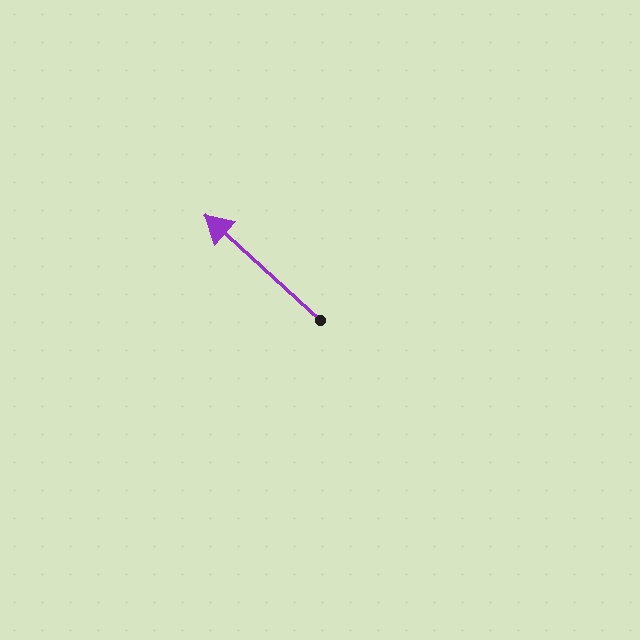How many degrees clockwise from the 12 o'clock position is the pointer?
Approximately 312 degrees.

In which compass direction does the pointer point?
Northwest.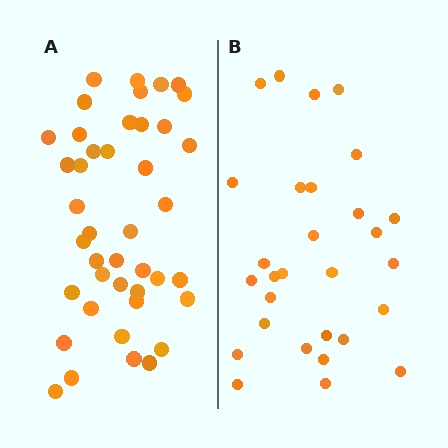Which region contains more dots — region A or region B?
Region A (the left region) has more dots.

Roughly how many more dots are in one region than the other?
Region A has approximately 15 more dots than region B.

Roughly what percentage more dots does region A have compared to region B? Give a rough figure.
About 45% more.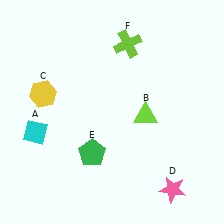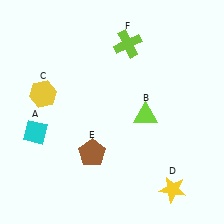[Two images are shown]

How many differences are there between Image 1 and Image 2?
There are 2 differences between the two images.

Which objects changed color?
D changed from pink to yellow. E changed from green to brown.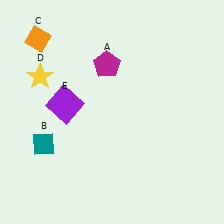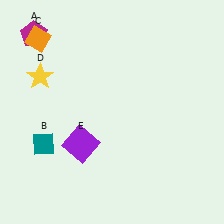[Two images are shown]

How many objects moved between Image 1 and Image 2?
2 objects moved between the two images.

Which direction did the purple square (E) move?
The purple square (E) moved down.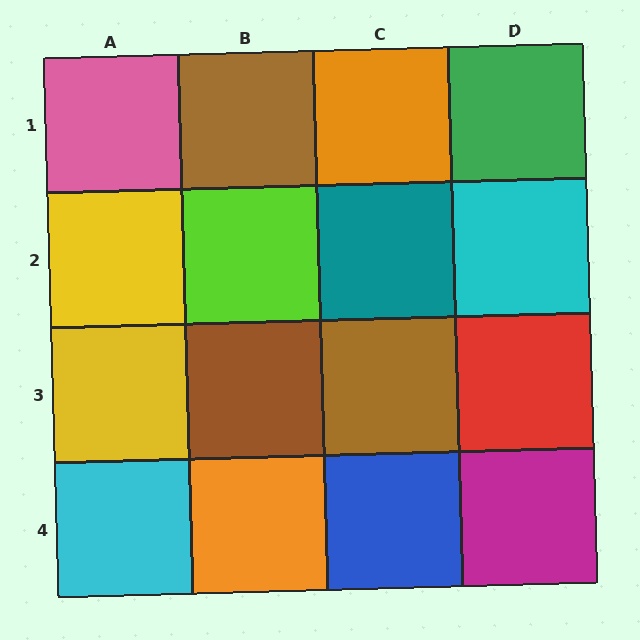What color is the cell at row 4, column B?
Orange.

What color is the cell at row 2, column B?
Lime.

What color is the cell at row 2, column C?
Teal.